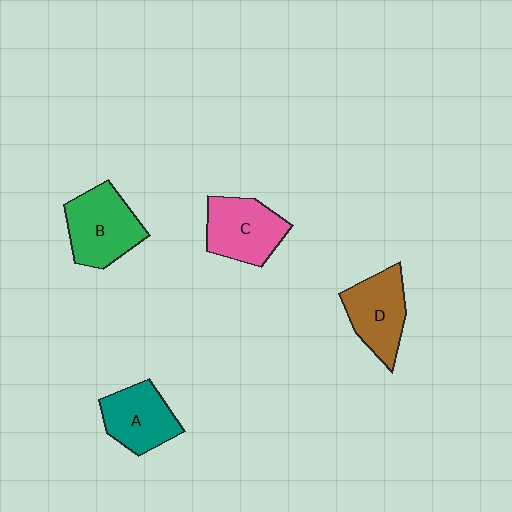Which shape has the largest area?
Shape B (green).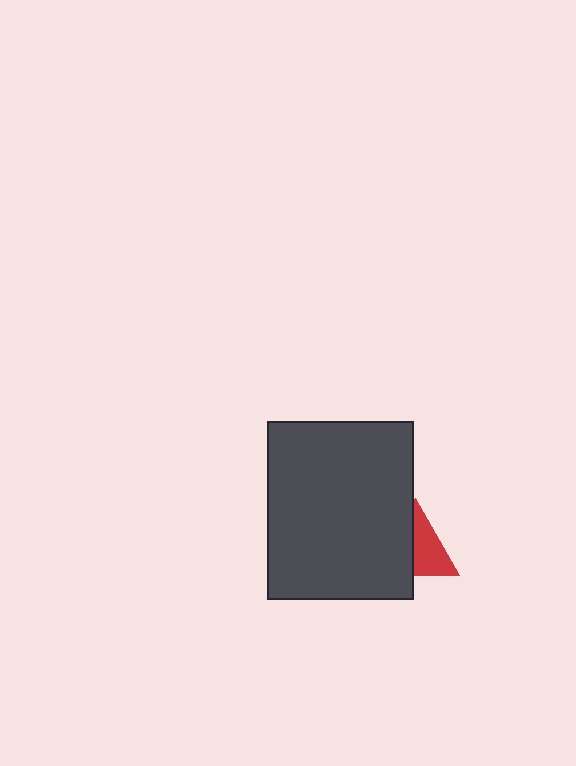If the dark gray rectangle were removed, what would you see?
You would see the complete red triangle.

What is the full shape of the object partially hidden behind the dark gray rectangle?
The partially hidden object is a red triangle.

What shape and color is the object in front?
The object in front is a dark gray rectangle.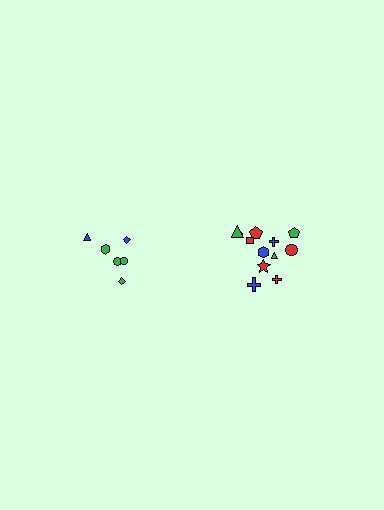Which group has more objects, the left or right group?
The right group.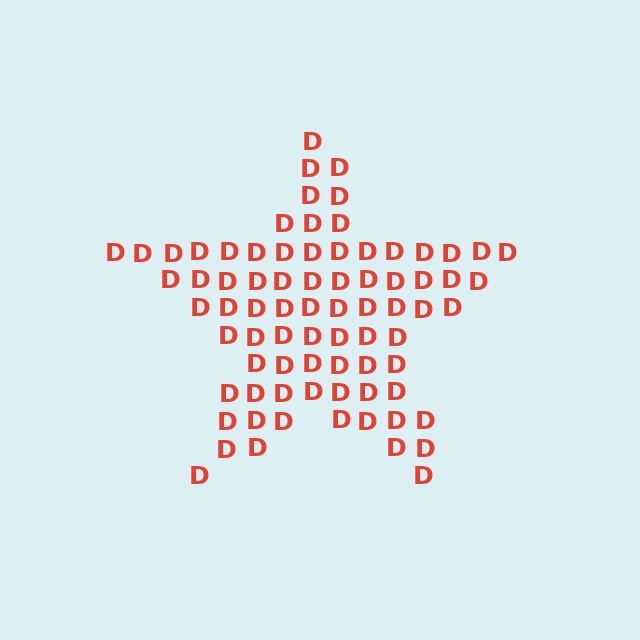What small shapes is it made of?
It is made of small letter D's.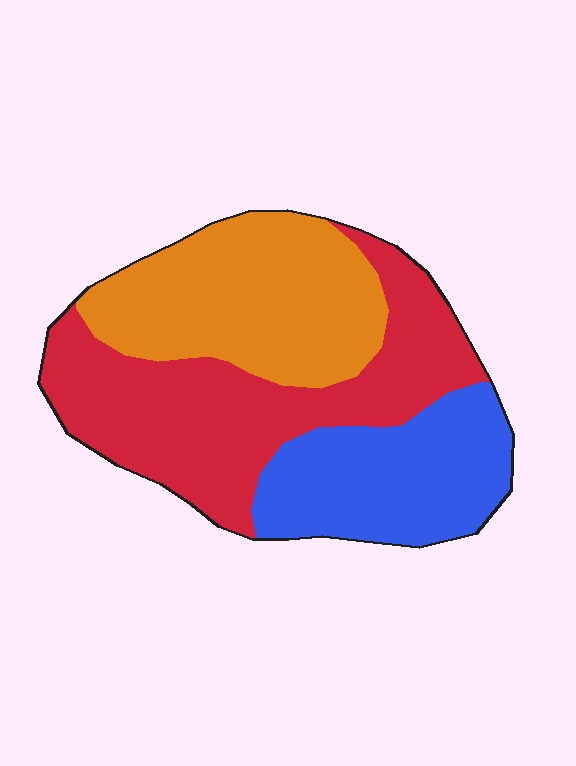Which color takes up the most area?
Red, at roughly 40%.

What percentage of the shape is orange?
Orange covers 33% of the shape.